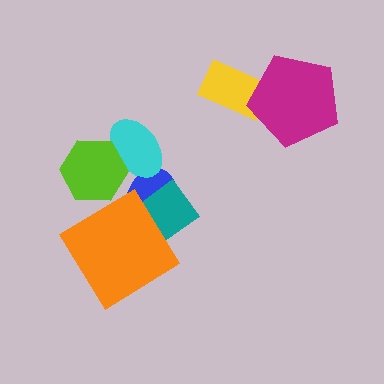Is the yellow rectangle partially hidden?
Yes, it is partially covered by another shape.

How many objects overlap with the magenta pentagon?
1 object overlaps with the magenta pentagon.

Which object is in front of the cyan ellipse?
The lime hexagon is in front of the cyan ellipse.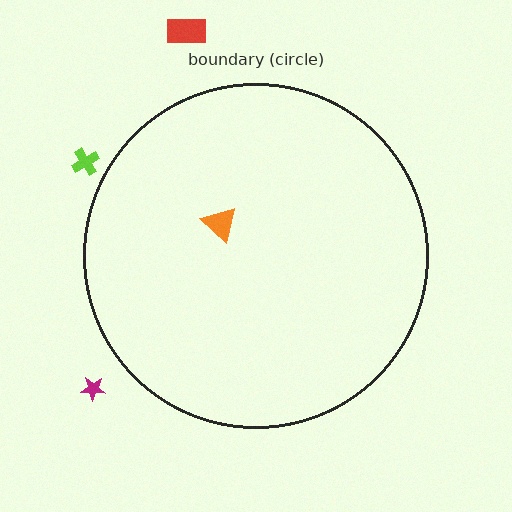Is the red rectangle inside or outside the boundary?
Outside.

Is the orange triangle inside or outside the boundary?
Inside.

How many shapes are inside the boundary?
1 inside, 3 outside.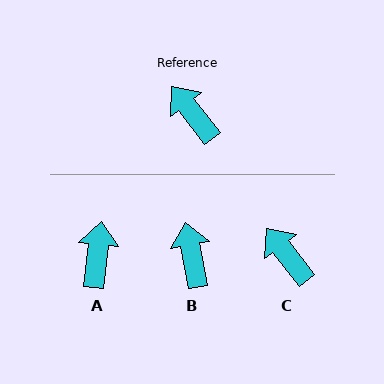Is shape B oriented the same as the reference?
No, it is off by about 27 degrees.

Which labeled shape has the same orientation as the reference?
C.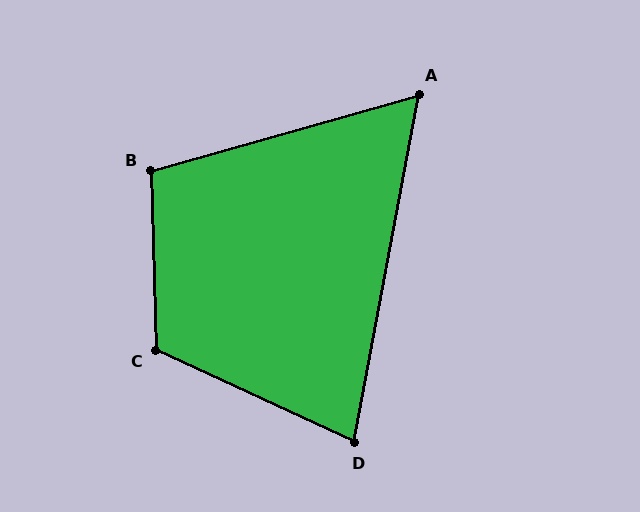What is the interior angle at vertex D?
Approximately 76 degrees (acute).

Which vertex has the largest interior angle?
C, at approximately 116 degrees.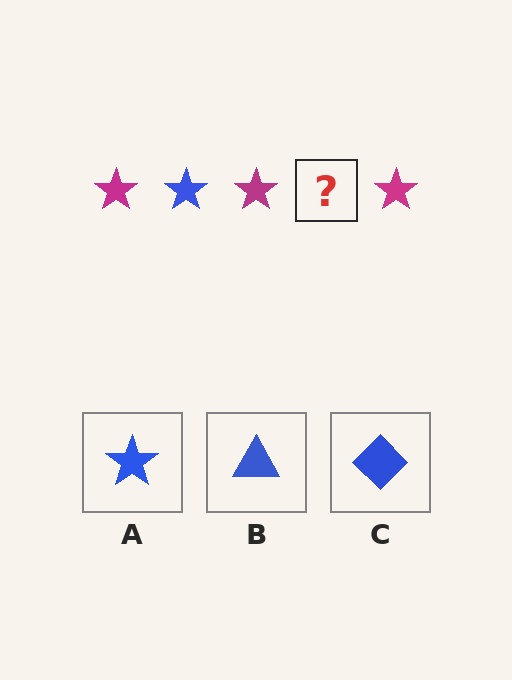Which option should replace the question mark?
Option A.